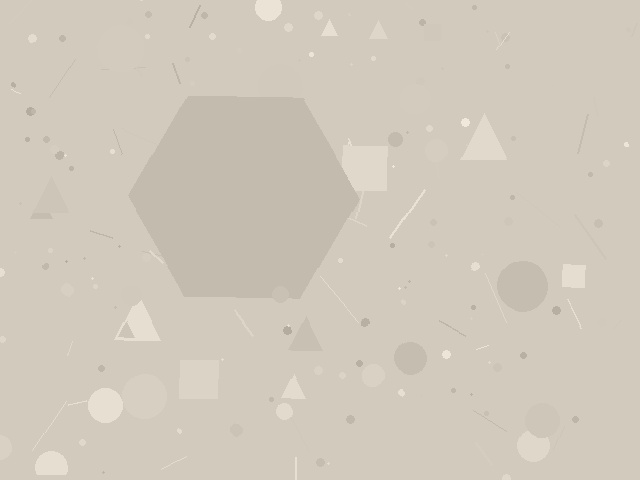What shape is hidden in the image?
A hexagon is hidden in the image.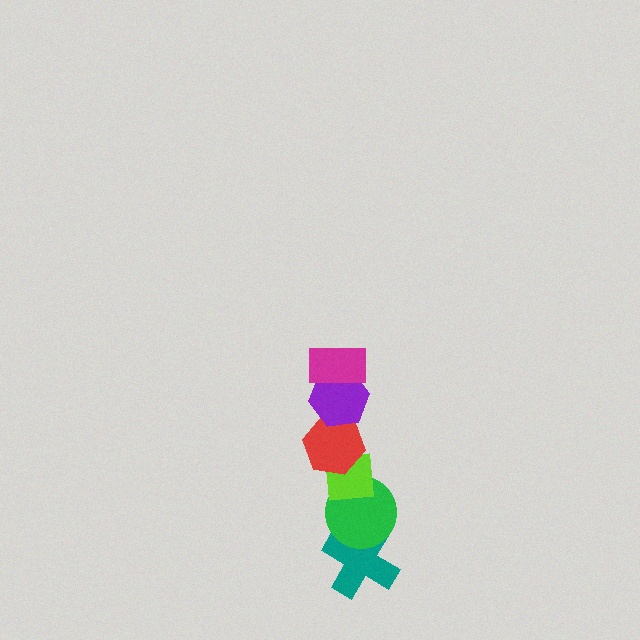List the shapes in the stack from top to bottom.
From top to bottom: the magenta rectangle, the purple hexagon, the red hexagon, the lime square, the green circle, the teal cross.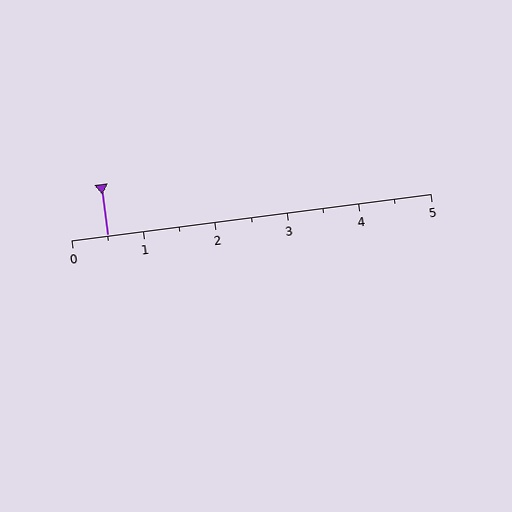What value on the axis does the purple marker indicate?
The marker indicates approximately 0.5.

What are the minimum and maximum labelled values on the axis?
The axis runs from 0 to 5.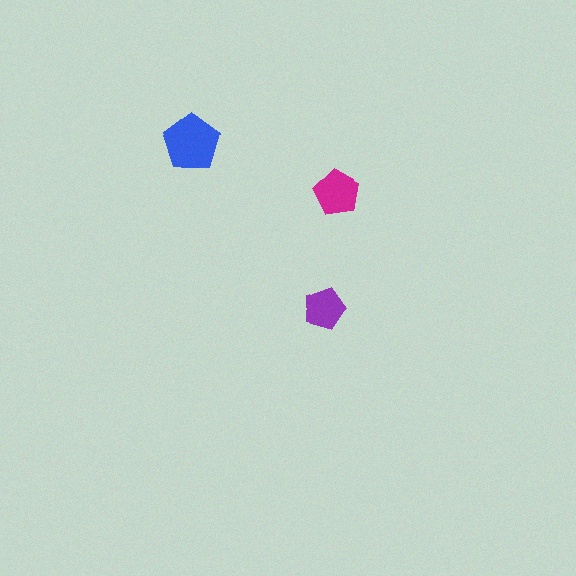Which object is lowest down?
The purple pentagon is bottommost.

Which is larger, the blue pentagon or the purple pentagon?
The blue one.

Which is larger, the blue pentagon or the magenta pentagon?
The blue one.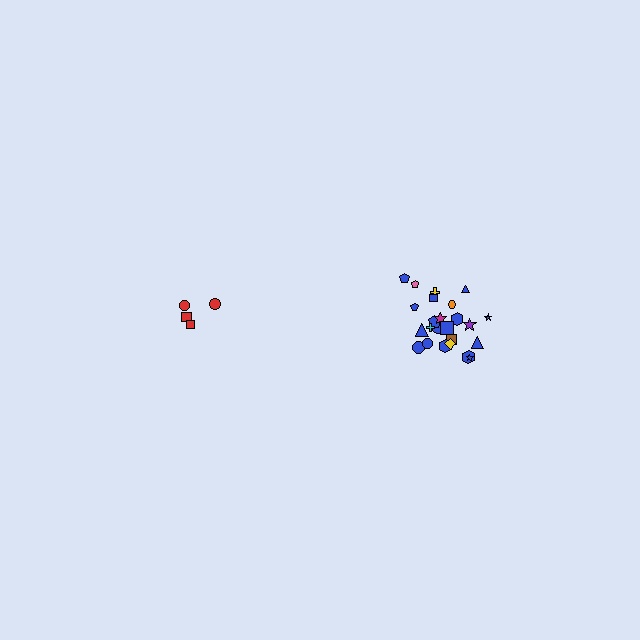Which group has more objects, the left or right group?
The right group.